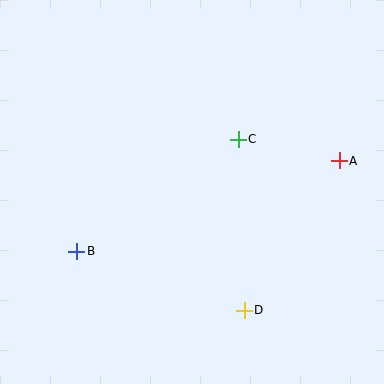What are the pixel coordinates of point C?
Point C is at (238, 139).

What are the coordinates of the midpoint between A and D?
The midpoint between A and D is at (292, 236).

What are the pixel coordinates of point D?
Point D is at (244, 310).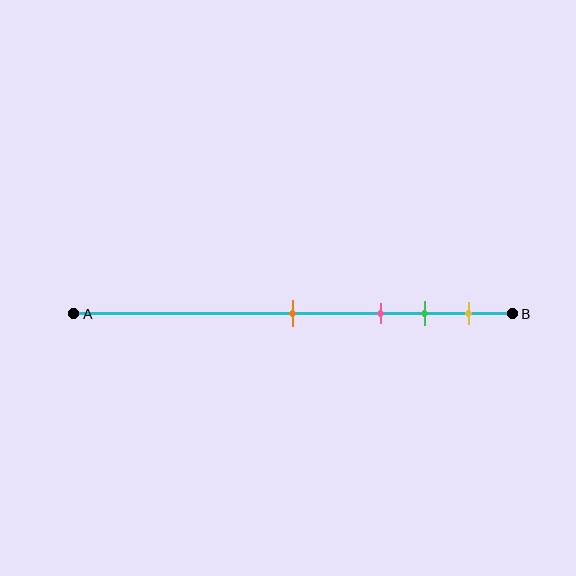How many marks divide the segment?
There are 4 marks dividing the segment.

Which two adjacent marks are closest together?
The green and yellow marks are the closest adjacent pair.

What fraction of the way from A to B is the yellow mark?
The yellow mark is approximately 90% (0.9) of the way from A to B.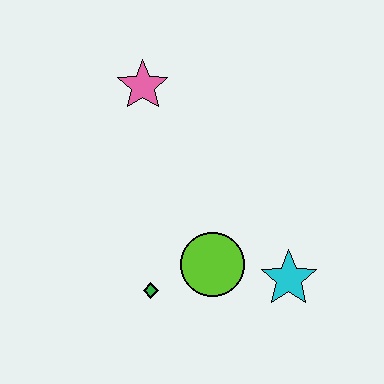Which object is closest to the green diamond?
The lime circle is closest to the green diamond.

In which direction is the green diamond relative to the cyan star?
The green diamond is to the left of the cyan star.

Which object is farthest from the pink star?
The cyan star is farthest from the pink star.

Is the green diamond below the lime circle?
Yes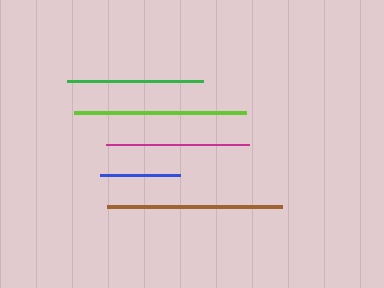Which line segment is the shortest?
The blue line is the shortest at approximately 79 pixels.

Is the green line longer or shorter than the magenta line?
The magenta line is longer than the green line.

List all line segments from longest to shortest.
From longest to shortest: brown, lime, magenta, green, blue.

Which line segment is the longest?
The brown line is the longest at approximately 174 pixels.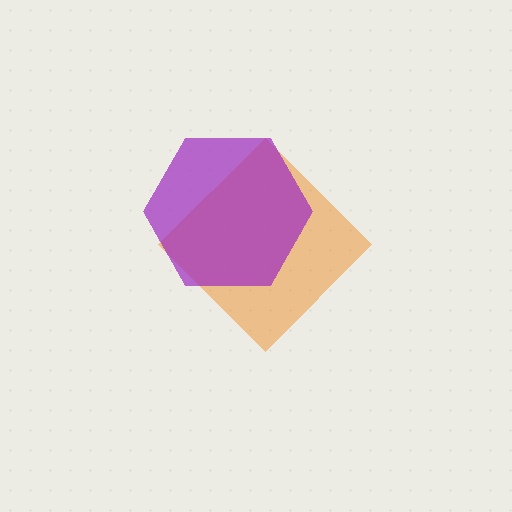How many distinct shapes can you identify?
There are 2 distinct shapes: an orange diamond, a purple hexagon.